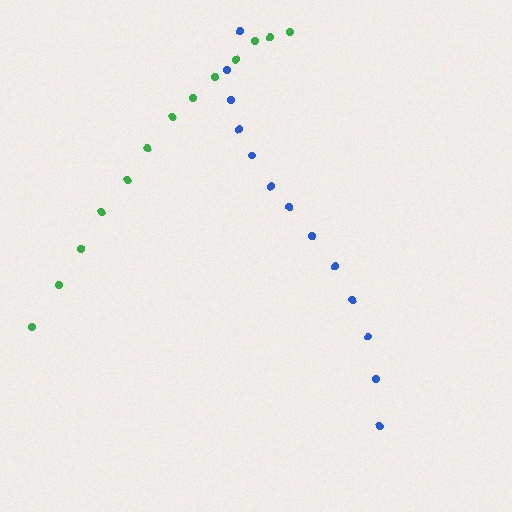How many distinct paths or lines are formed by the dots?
There are 2 distinct paths.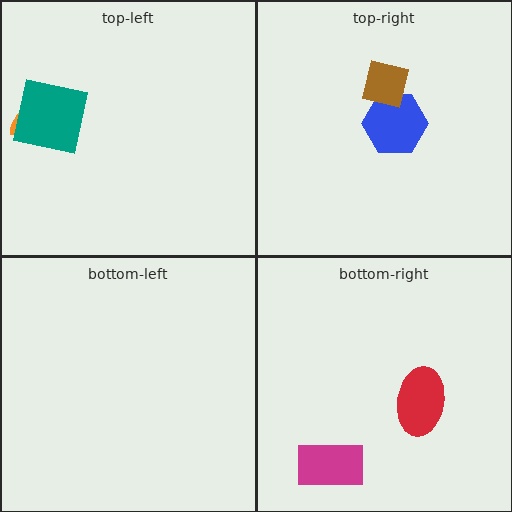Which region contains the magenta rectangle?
The bottom-right region.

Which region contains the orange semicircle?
The top-left region.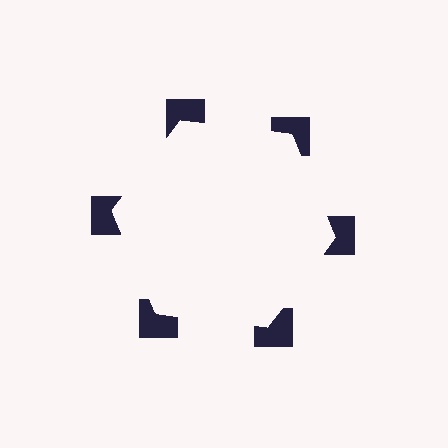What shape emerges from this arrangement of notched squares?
An illusory hexagon — its edges are inferred from the aligned wedge cuts in the notched squares, not physically drawn.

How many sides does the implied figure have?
6 sides.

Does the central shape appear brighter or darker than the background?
It typically appears slightly brighter than the background, even though no actual brightness change is drawn.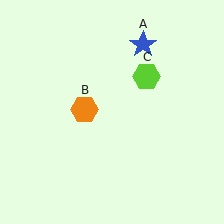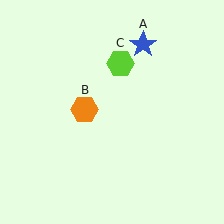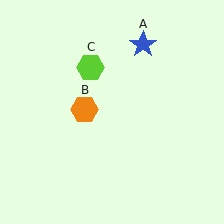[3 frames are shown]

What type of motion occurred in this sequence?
The lime hexagon (object C) rotated counterclockwise around the center of the scene.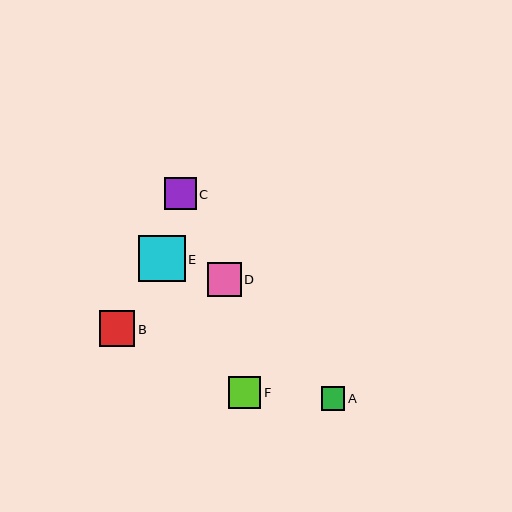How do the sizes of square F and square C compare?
Square F and square C are approximately the same size.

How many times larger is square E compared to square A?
Square E is approximately 2.0 times the size of square A.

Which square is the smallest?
Square A is the smallest with a size of approximately 23 pixels.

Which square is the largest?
Square E is the largest with a size of approximately 46 pixels.